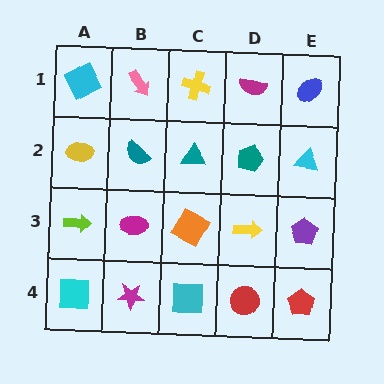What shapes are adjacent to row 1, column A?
A yellow ellipse (row 2, column A), a pink arrow (row 1, column B).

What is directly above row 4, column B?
A magenta ellipse.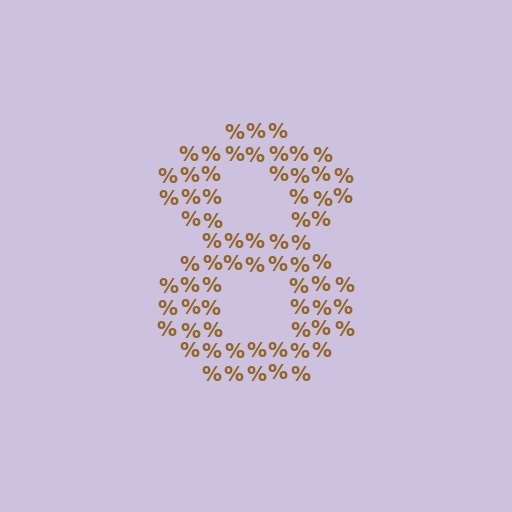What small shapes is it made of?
It is made of small percent signs.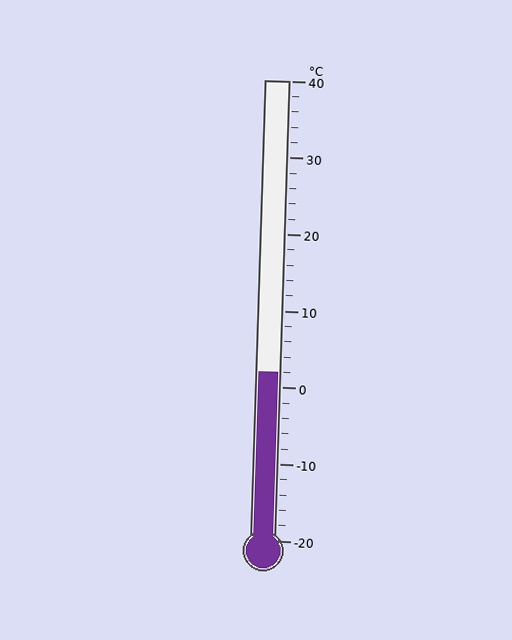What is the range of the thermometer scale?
The thermometer scale ranges from -20°C to 40°C.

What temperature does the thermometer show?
The thermometer shows approximately 2°C.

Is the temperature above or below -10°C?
The temperature is above -10°C.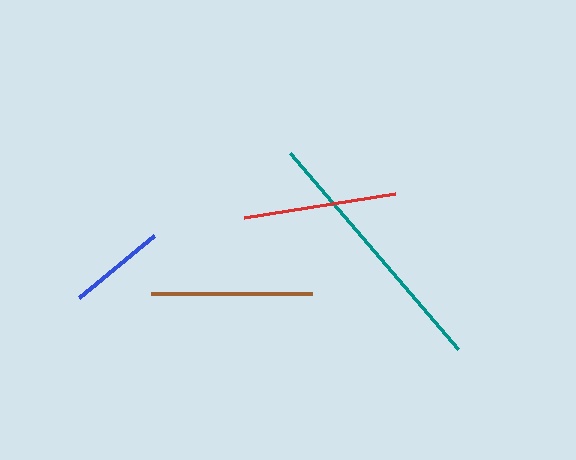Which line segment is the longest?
The teal line is the longest at approximately 258 pixels.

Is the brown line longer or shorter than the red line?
The brown line is longer than the red line.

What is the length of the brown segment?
The brown segment is approximately 162 pixels long.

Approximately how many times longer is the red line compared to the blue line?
The red line is approximately 1.6 times the length of the blue line.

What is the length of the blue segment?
The blue segment is approximately 97 pixels long.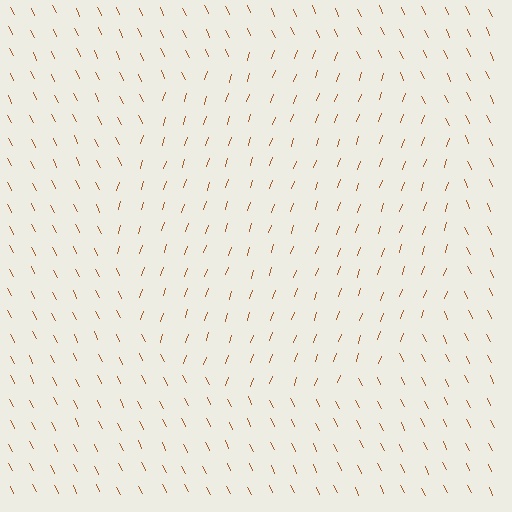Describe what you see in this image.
The image is filled with small brown line segments. A circle region in the image has lines oriented differently from the surrounding lines, creating a visible texture boundary.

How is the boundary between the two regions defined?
The boundary is defined purely by a change in line orientation (approximately 45 degrees difference). All lines are the same color and thickness.